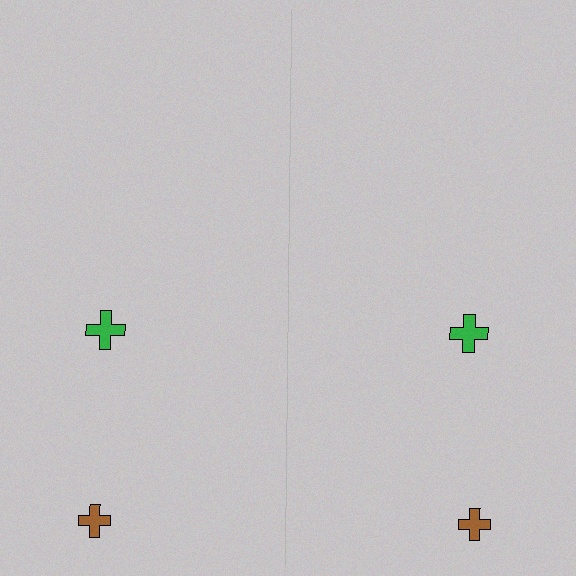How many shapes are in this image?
There are 4 shapes in this image.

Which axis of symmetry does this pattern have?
The pattern has a vertical axis of symmetry running through the center of the image.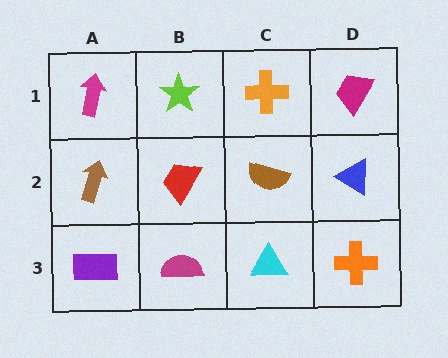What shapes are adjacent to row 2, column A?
A magenta arrow (row 1, column A), a purple rectangle (row 3, column A), a red trapezoid (row 2, column B).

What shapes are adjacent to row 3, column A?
A brown arrow (row 2, column A), a magenta semicircle (row 3, column B).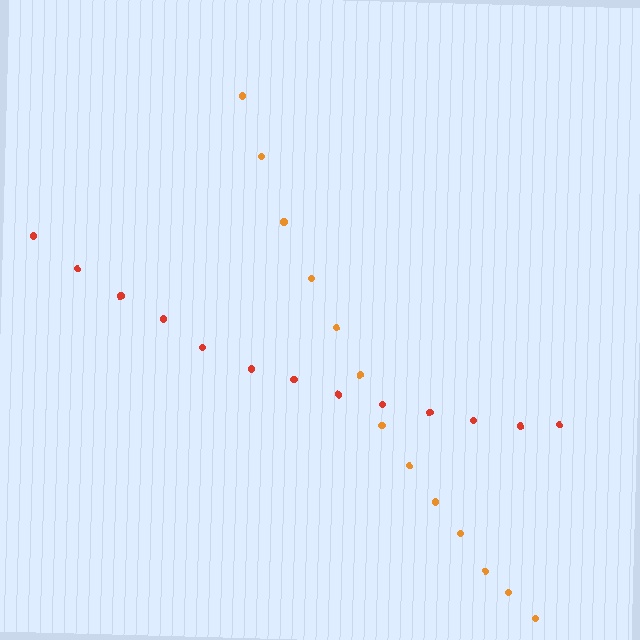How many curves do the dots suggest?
There are 2 distinct paths.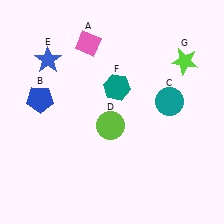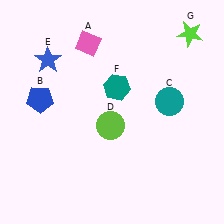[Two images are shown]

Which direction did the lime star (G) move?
The lime star (G) moved up.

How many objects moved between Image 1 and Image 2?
1 object moved between the two images.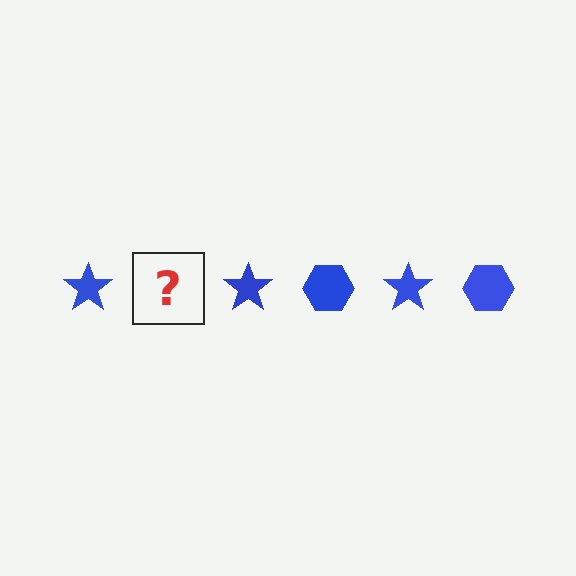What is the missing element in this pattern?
The missing element is a blue hexagon.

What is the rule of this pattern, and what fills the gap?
The rule is that the pattern cycles through star, hexagon shapes in blue. The gap should be filled with a blue hexagon.